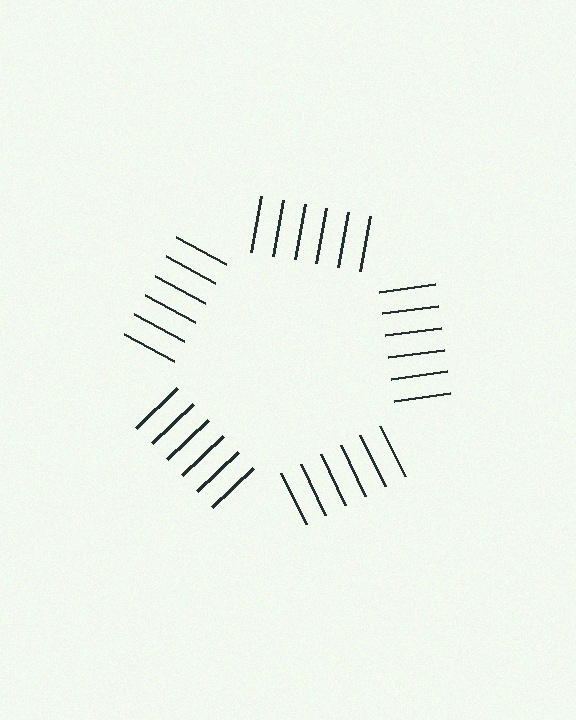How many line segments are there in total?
30 — 6 along each of the 5 edges.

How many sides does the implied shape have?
5 sides — the line-ends trace a pentagon.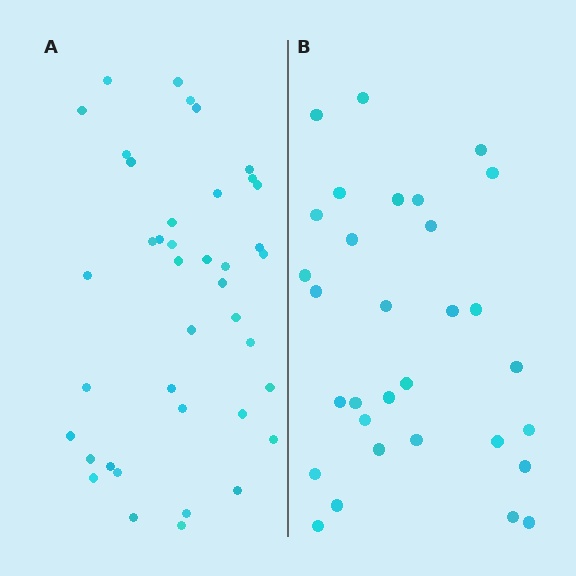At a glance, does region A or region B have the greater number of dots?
Region A (the left region) has more dots.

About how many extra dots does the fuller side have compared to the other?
Region A has roughly 8 or so more dots than region B.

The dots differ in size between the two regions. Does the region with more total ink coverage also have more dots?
No. Region B has more total ink coverage because its dots are larger, but region A actually contains more individual dots. Total area can be misleading — the number of items is what matters here.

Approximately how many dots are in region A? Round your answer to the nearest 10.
About 40 dots.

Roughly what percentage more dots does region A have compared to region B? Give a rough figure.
About 30% more.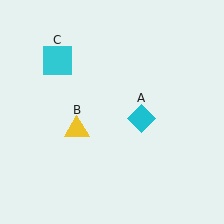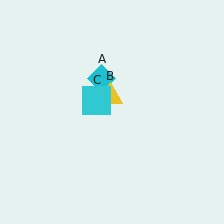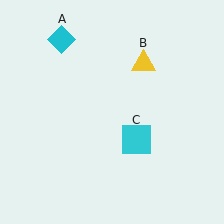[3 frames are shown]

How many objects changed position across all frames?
3 objects changed position: cyan diamond (object A), yellow triangle (object B), cyan square (object C).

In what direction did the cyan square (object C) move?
The cyan square (object C) moved down and to the right.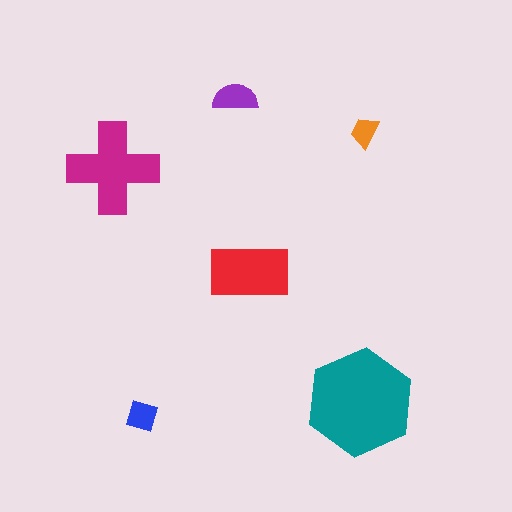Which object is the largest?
The teal hexagon.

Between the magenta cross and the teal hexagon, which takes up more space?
The teal hexagon.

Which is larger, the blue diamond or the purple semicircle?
The purple semicircle.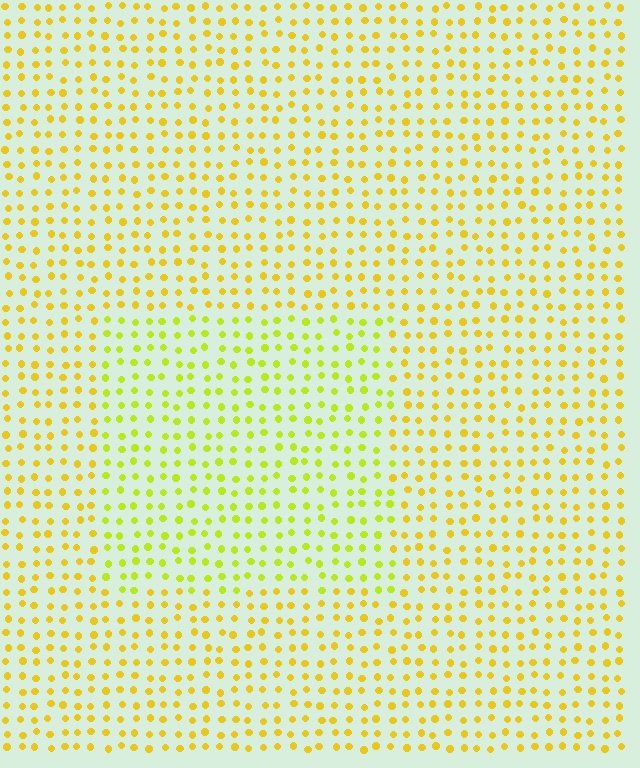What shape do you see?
I see a rectangle.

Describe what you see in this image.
The image is filled with small yellow elements in a uniform arrangement. A rectangle-shaped region is visible where the elements are tinted to a slightly different hue, forming a subtle color boundary.